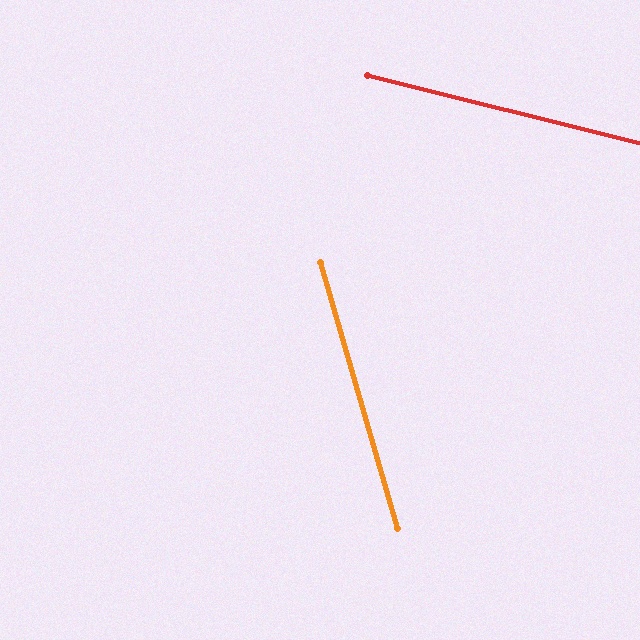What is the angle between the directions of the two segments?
Approximately 60 degrees.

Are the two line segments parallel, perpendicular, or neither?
Neither parallel nor perpendicular — they differ by about 60°.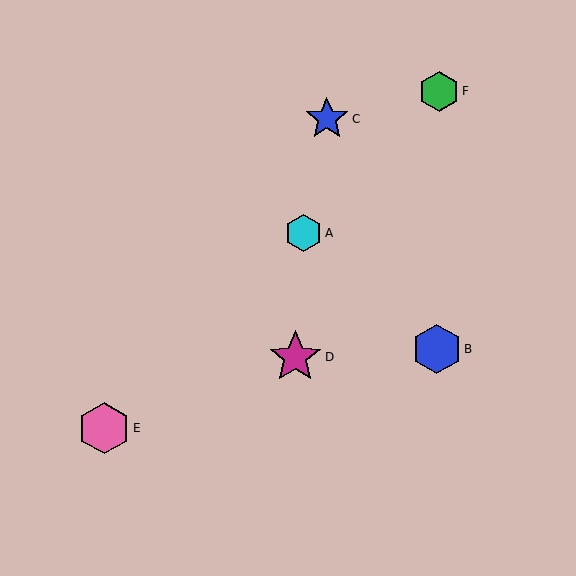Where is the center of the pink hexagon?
The center of the pink hexagon is at (104, 428).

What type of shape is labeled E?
Shape E is a pink hexagon.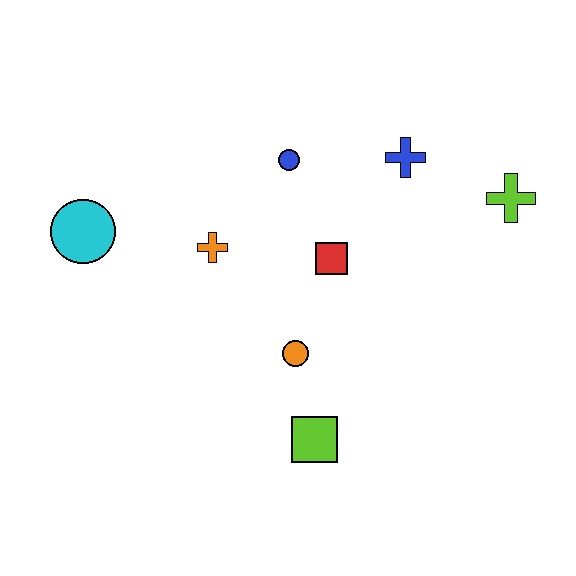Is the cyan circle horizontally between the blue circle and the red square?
No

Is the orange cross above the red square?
Yes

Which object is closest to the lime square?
The orange circle is closest to the lime square.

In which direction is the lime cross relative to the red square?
The lime cross is to the right of the red square.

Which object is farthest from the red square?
The cyan circle is farthest from the red square.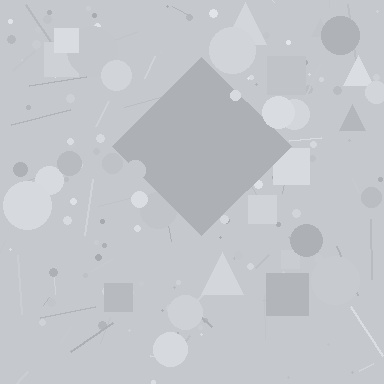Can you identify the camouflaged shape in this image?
The camouflaged shape is a diamond.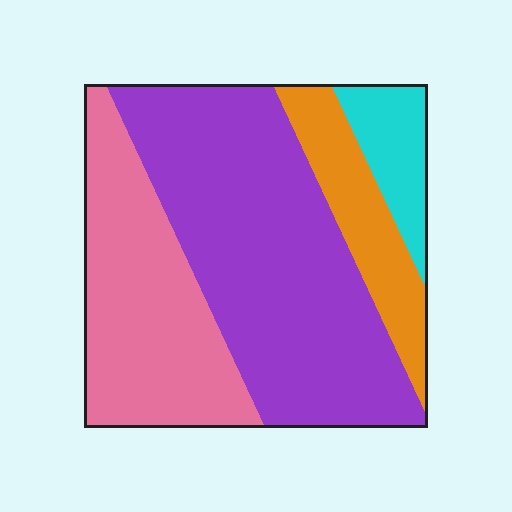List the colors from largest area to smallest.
From largest to smallest: purple, pink, orange, cyan.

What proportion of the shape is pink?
Pink takes up between a quarter and a half of the shape.